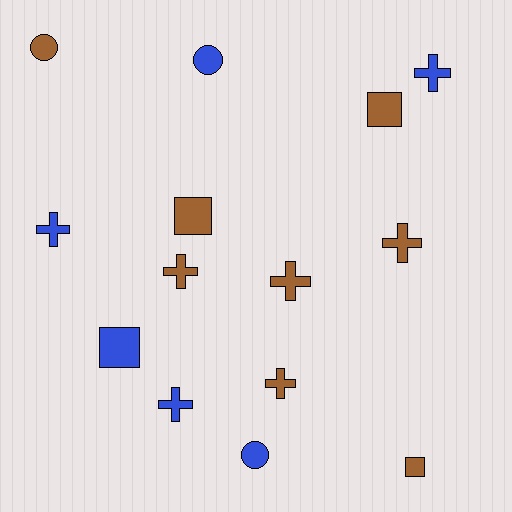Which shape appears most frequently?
Cross, with 7 objects.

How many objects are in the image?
There are 14 objects.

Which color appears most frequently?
Brown, with 8 objects.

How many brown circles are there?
There is 1 brown circle.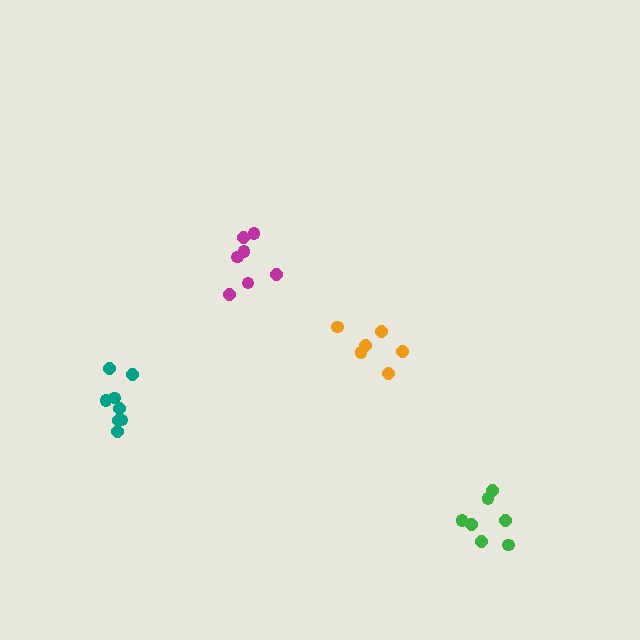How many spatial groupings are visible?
There are 4 spatial groupings.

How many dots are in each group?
Group 1: 7 dots, Group 2: 6 dots, Group 3: 8 dots, Group 4: 7 dots (28 total).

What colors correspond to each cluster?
The clusters are colored: magenta, orange, teal, green.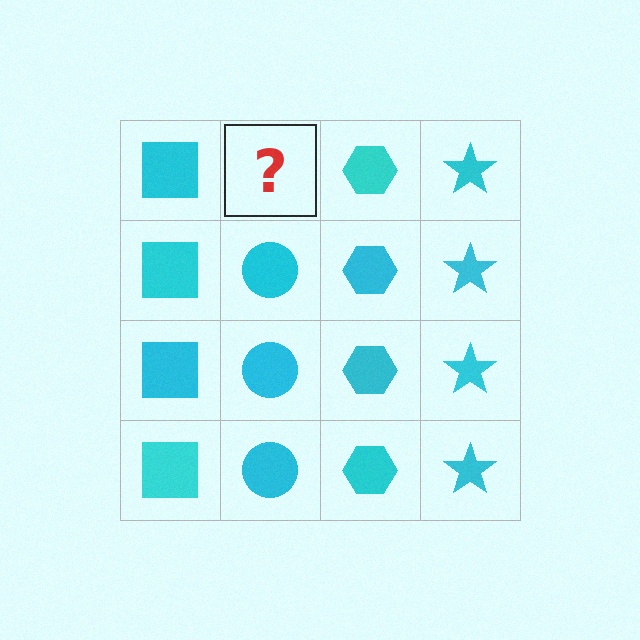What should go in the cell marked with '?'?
The missing cell should contain a cyan circle.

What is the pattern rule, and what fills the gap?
The rule is that each column has a consistent shape. The gap should be filled with a cyan circle.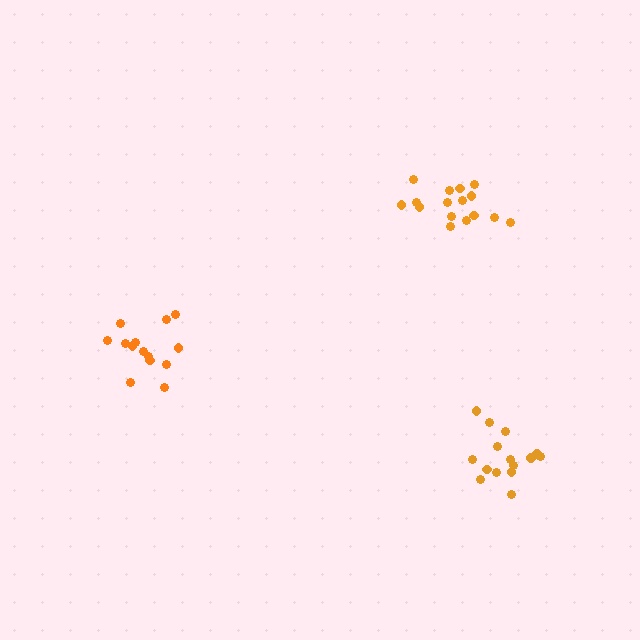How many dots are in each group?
Group 1: 15 dots, Group 2: 16 dots, Group 3: 14 dots (45 total).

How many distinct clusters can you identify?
There are 3 distinct clusters.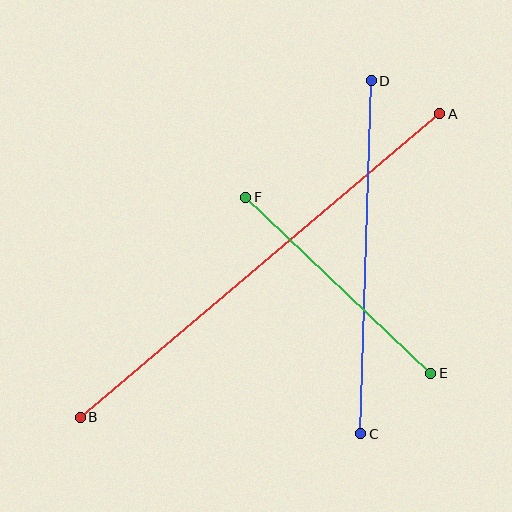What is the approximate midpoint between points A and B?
The midpoint is at approximately (260, 266) pixels.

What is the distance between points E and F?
The distance is approximately 255 pixels.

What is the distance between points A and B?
The distance is approximately 471 pixels.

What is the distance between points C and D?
The distance is approximately 353 pixels.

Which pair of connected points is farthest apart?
Points A and B are farthest apart.